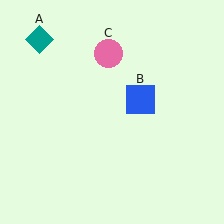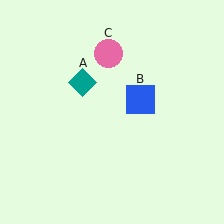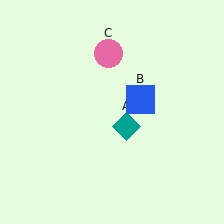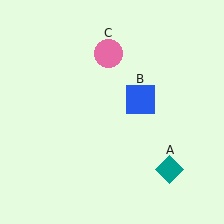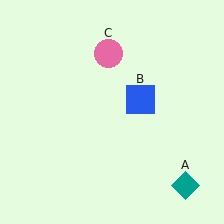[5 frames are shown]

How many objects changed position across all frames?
1 object changed position: teal diamond (object A).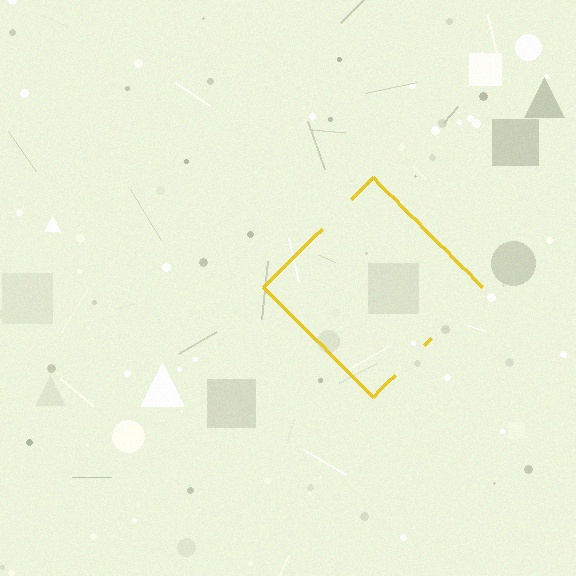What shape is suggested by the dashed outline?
The dashed outline suggests a diamond.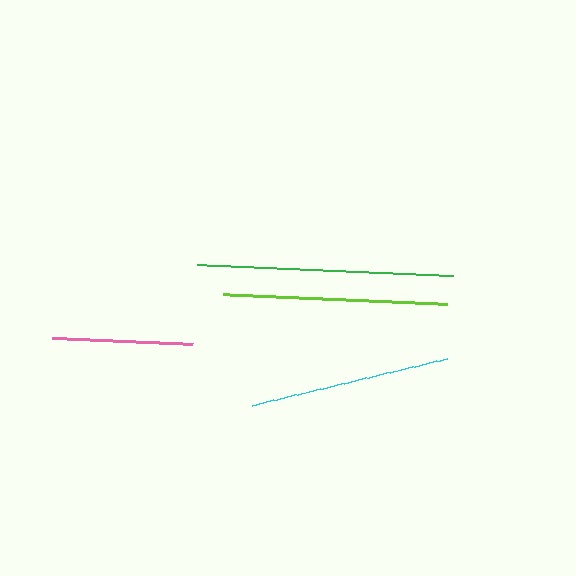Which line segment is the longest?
The green line is the longest at approximately 256 pixels.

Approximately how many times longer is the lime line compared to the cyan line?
The lime line is approximately 1.1 times the length of the cyan line.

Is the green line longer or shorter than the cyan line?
The green line is longer than the cyan line.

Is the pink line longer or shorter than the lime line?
The lime line is longer than the pink line.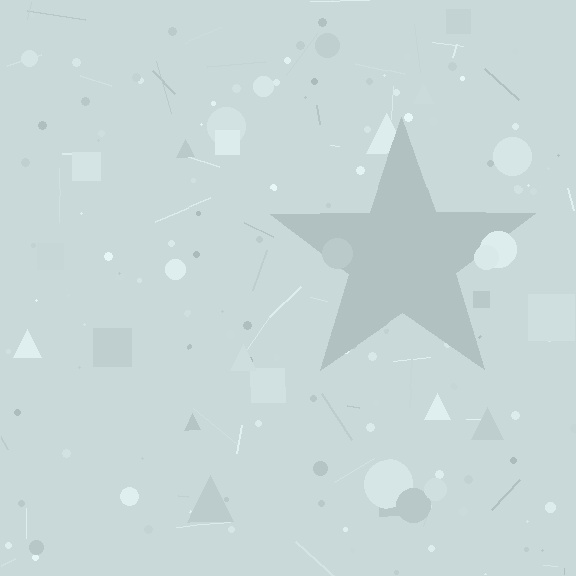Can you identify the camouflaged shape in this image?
The camouflaged shape is a star.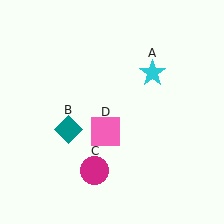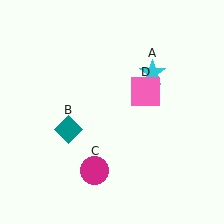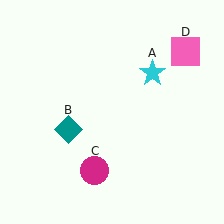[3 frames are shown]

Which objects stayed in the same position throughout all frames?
Cyan star (object A) and teal diamond (object B) and magenta circle (object C) remained stationary.